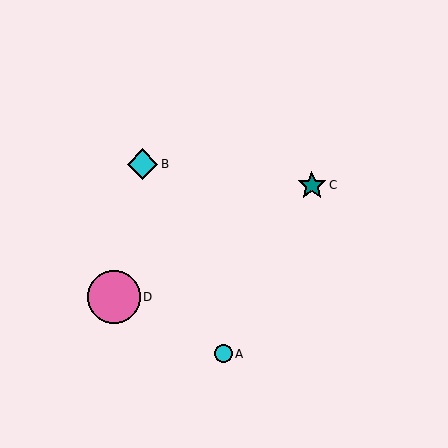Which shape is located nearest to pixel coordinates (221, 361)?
The cyan circle (labeled A) at (223, 354) is nearest to that location.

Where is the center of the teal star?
The center of the teal star is at (312, 185).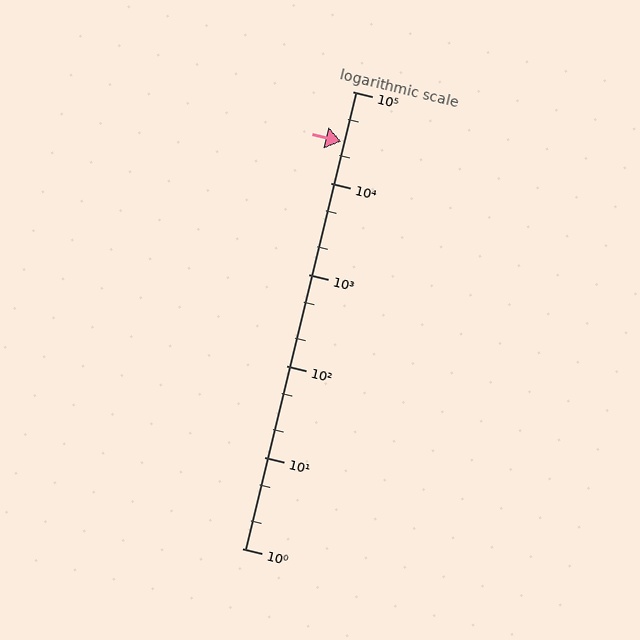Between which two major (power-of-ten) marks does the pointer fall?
The pointer is between 10000 and 100000.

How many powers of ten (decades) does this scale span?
The scale spans 5 decades, from 1 to 100000.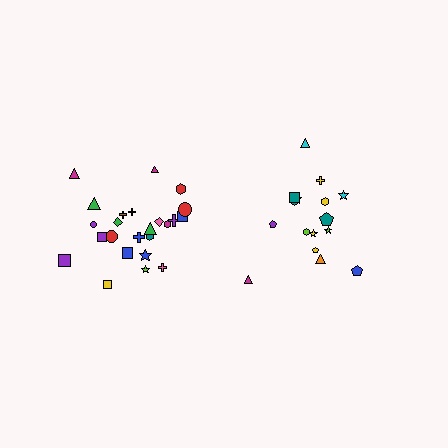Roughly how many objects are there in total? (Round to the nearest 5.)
Roughly 40 objects in total.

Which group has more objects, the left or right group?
The left group.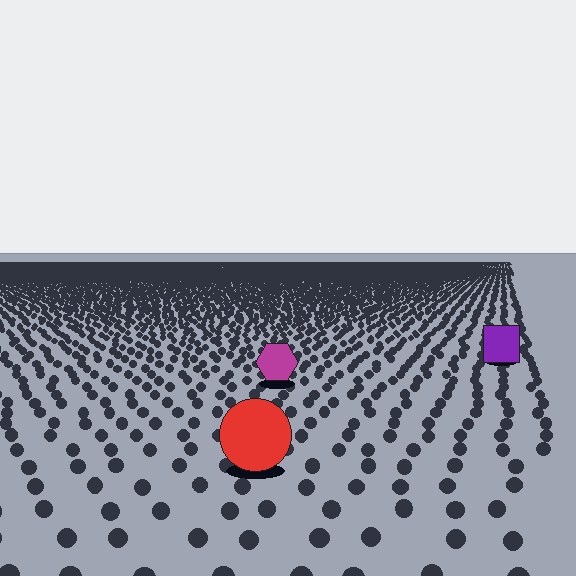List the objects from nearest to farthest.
From nearest to farthest: the red circle, the magenta hexagon, the purple square.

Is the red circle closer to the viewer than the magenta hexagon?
Yes. The red circle is closer — you can tell from the texture gradient: the ground texture is coarser near it.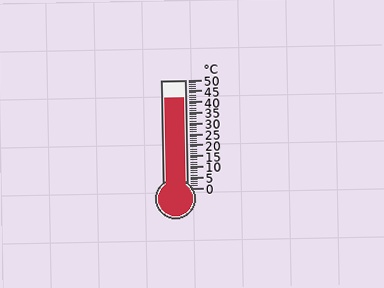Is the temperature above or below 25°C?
The temperature is above 25°C.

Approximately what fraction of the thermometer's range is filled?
The thermometer is filled to approximately 85% of its range.